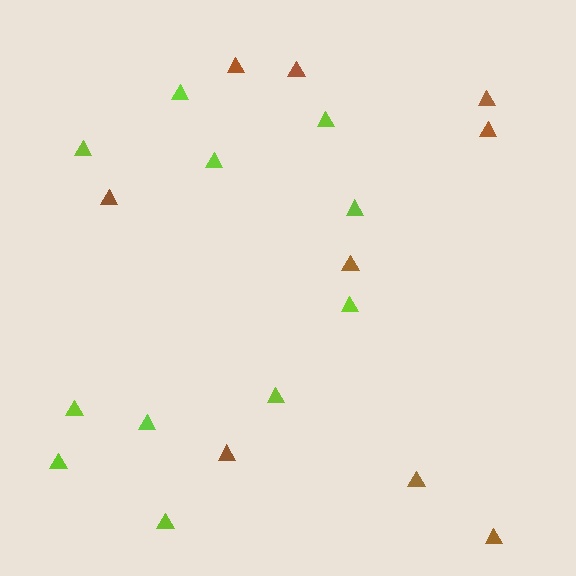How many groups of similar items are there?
There are 2 groups: one group of lime triangles (11) and one group of brown triangles (9).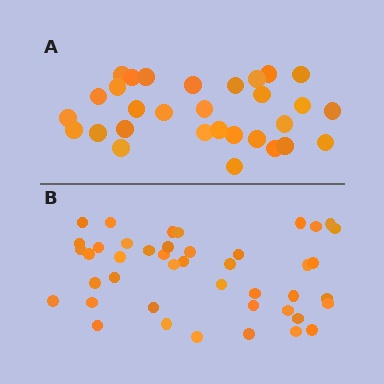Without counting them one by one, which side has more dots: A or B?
Region B (the bottom region) has more dots.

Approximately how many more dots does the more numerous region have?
Region B has approximately 15 more dots than region A.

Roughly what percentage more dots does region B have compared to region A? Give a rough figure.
About 45% more.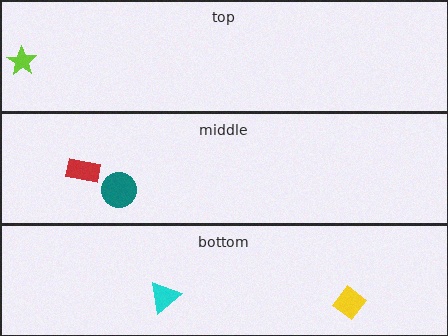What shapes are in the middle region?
The red rectangle, the teal circle.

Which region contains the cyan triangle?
The bottom region.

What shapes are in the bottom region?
The yellow diamond, the cyan triangle.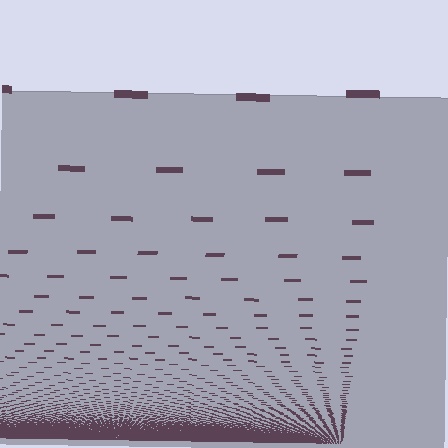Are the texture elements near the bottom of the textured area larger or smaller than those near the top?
Smaller. The gradient is inverted — elements near the bottom are smaller and denser.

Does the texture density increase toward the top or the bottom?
Density increases toward the bottom.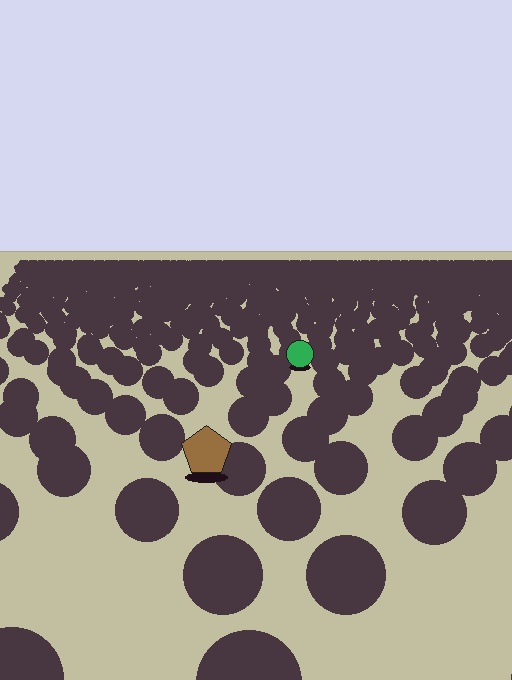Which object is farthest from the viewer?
The green circle is farthest from the viewer. It appears smaller and the ground texture around it is denser.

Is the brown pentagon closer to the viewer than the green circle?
Yes. The brown pentagon is closer — you can tell from the texture gradient: the ground texture is coarser near it.